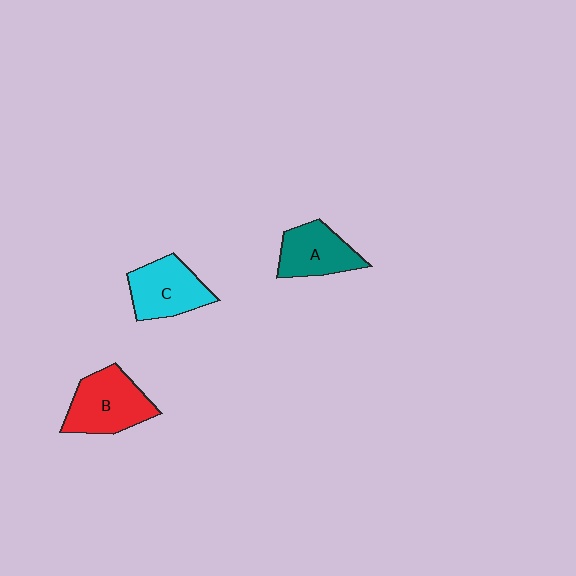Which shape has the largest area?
Shape B (red).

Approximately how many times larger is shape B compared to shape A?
Approximately 1.2 times.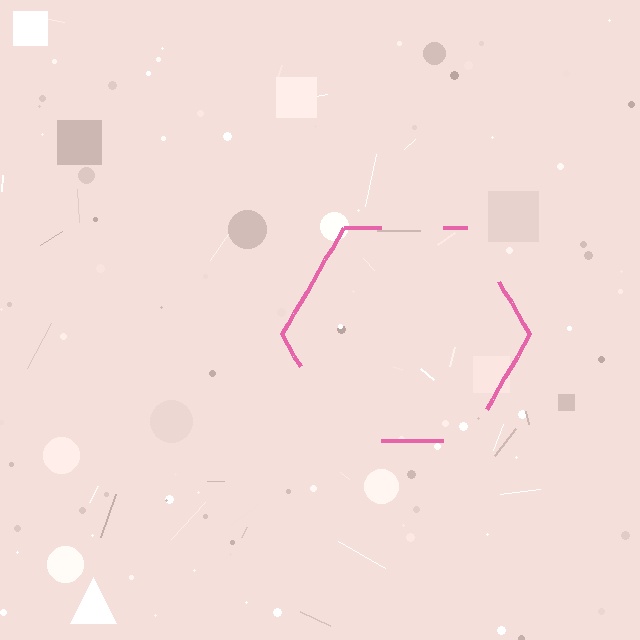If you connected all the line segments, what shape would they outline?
They would outline a hexagon.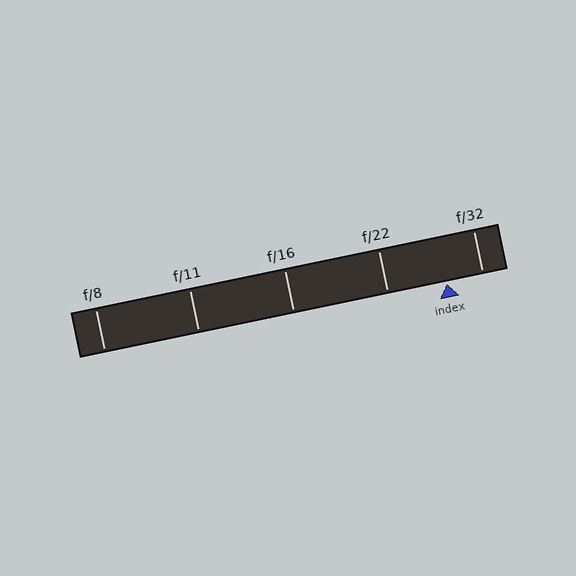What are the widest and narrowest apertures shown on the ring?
The widest aperture shown is f/8 and the narrowest is f/32.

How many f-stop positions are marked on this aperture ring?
There are 5 f-stop positions marked.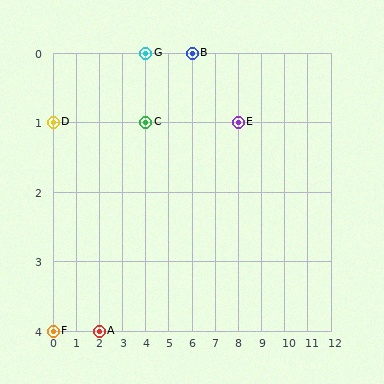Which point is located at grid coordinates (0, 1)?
Point D is at (0, 1).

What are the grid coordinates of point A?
Point A is at grid coordinates (2, 4).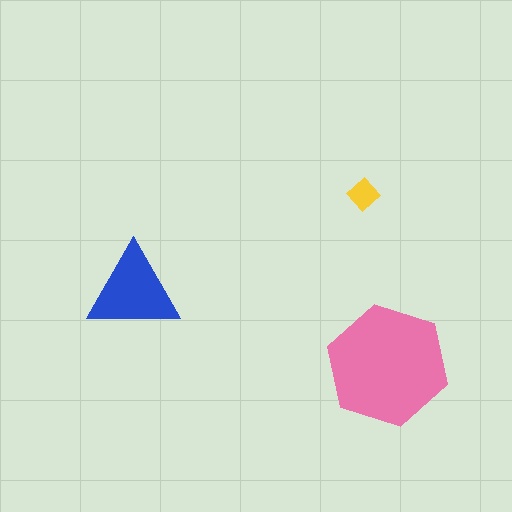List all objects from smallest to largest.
The yellow diamond, the blue triangle, the pink hexagon.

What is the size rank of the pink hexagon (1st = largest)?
1st.